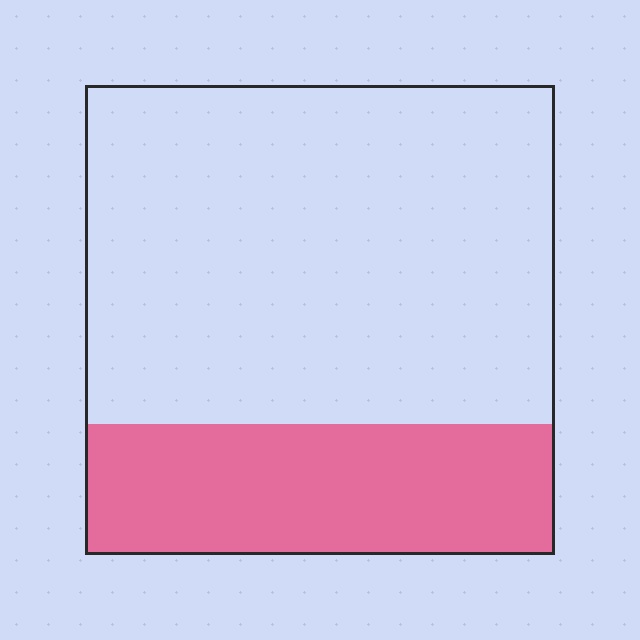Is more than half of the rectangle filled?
No.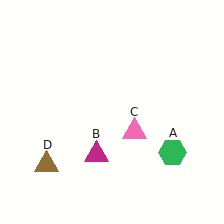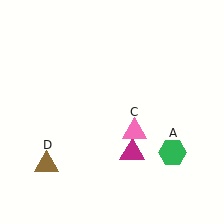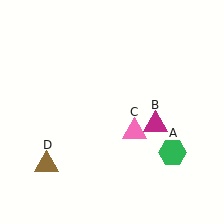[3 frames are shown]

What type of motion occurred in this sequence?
The magenta triangle (object B) rotated counterclockwise around the center of the scene.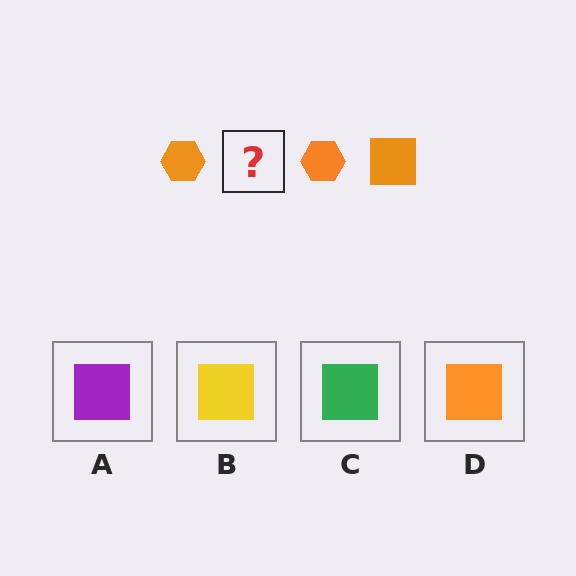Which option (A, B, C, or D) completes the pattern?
D.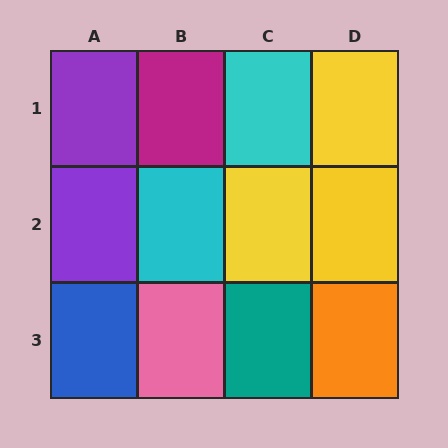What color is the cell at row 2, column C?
Yellow.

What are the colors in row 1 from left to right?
Purple, magenta, cyan, yellow.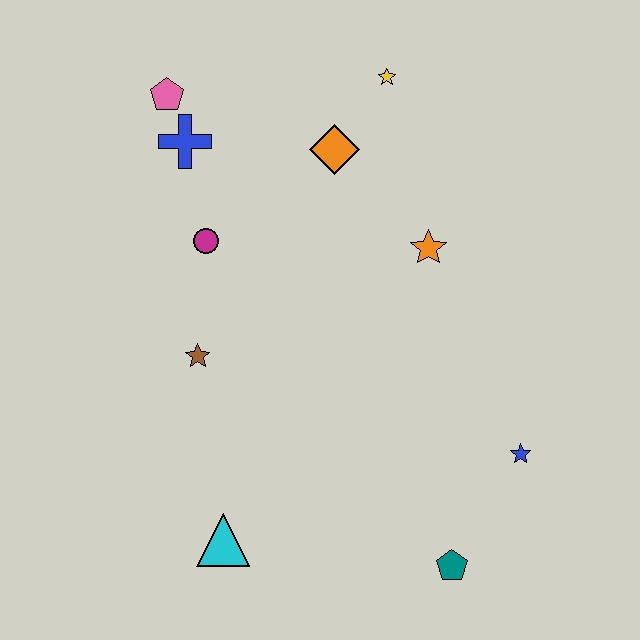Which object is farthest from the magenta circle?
The teal pentagon is farthest from the magenta circle.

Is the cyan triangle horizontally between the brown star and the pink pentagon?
No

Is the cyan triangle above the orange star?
No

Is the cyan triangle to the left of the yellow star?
Yes